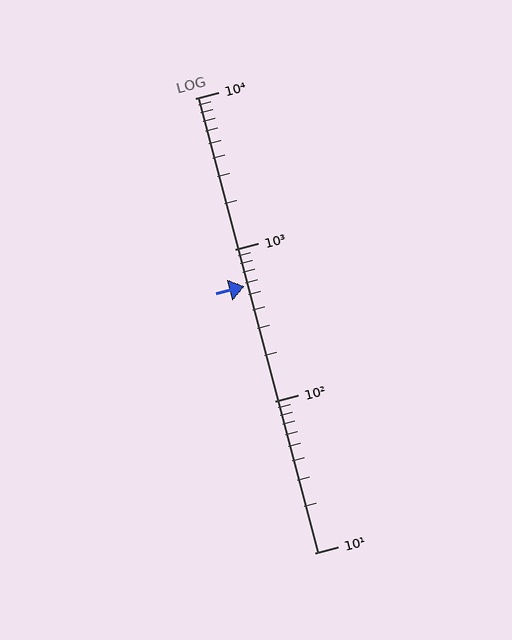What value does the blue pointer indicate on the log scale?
The pointer indicates approximately 570.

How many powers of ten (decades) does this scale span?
The scale spans 3 decades, from 10 to 10000.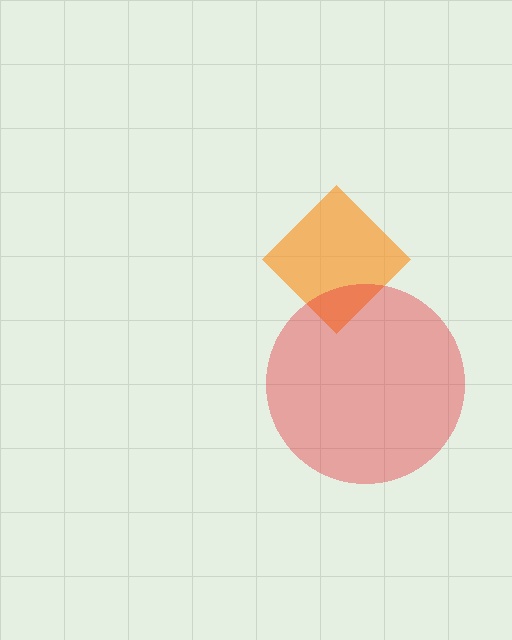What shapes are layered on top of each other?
The layered shapes are: an orange diamond, a red circle.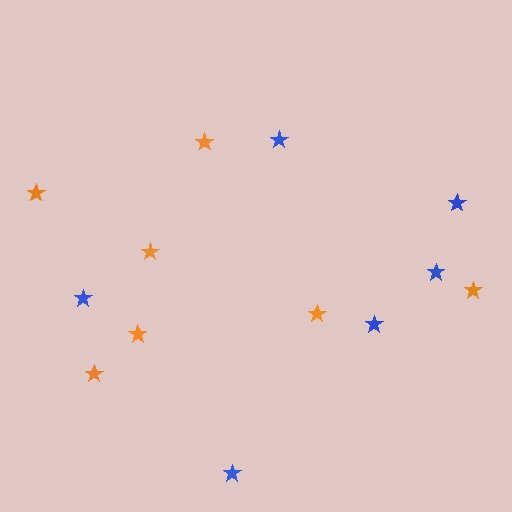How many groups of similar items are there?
There are 2 groups: one group of orange stars (7) and one group of blue stars (6).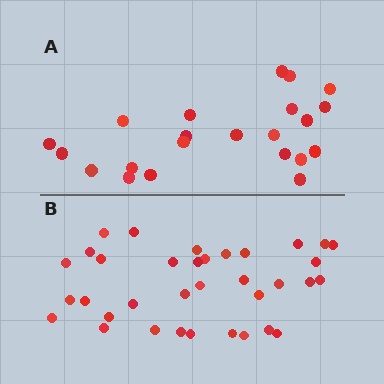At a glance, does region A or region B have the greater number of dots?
Region B (the bottom region) has more dots.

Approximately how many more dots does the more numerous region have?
Region B has approximately 15 more dots than region A.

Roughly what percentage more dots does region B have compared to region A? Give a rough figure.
About 60% more.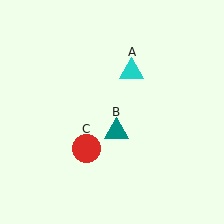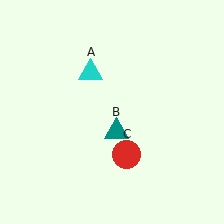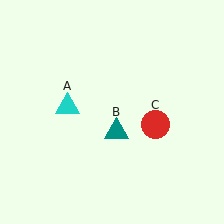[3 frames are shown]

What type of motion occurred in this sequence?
The cyan triangle (object A), red circle (object C) rotated counterclockwise around the center of the scene.